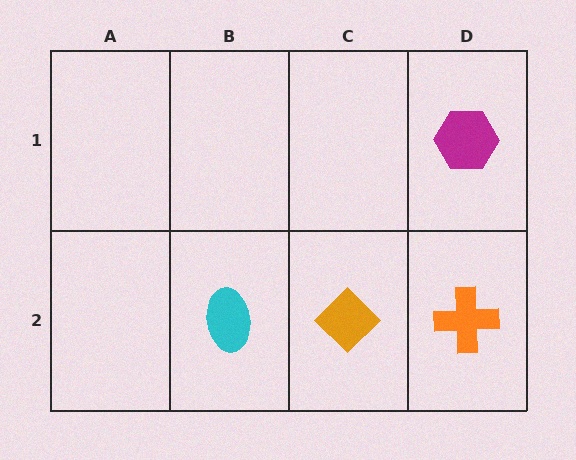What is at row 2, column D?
An orange cross.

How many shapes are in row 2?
3 shapes.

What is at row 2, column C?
An orange diamond.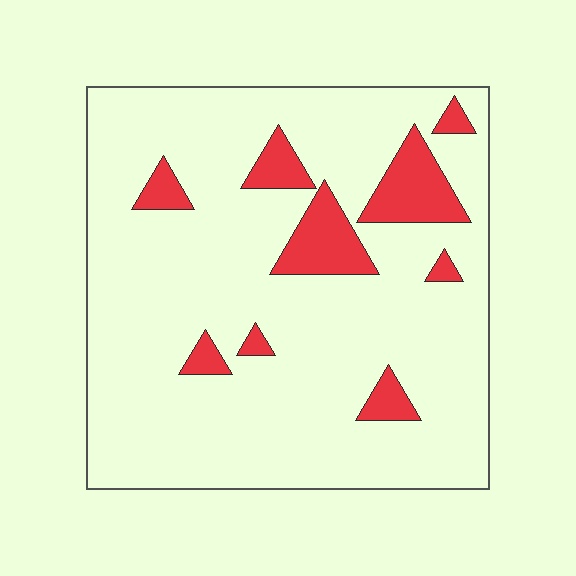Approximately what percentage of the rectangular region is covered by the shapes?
Approximately 15%.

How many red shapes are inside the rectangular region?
9.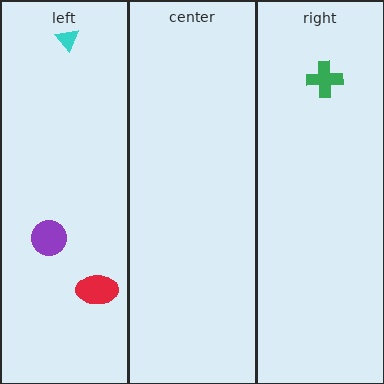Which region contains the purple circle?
The left region.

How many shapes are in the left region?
3.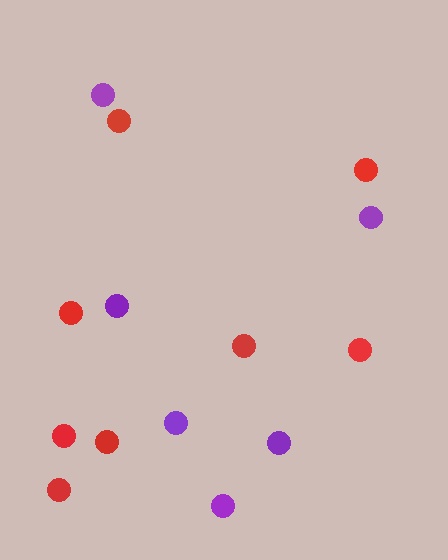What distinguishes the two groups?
There are 2 groups: one group of red circles (8) and one group of purple circles (6).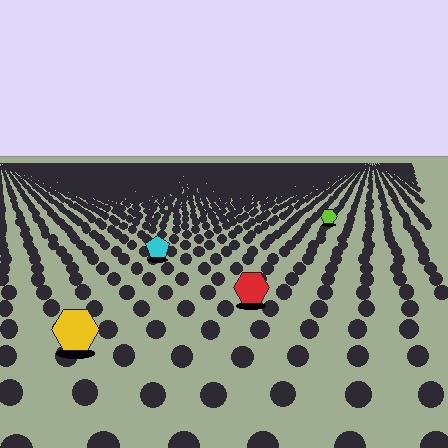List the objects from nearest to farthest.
From nearest to farthest: the yellow hexagon, the red hexagon, the cyan pentagon, the lime hexagon.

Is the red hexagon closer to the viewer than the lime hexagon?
Yes. The red hexagon is closer — you can tell from the texture gradient: the ground texture is coarser near it.